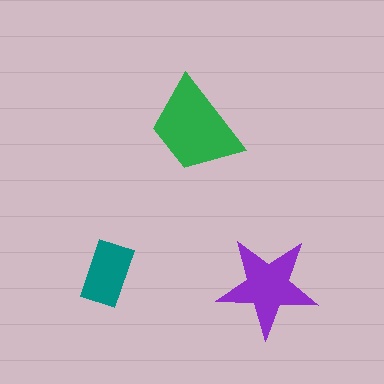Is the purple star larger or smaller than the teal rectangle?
Larger.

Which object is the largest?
The green trapezoid.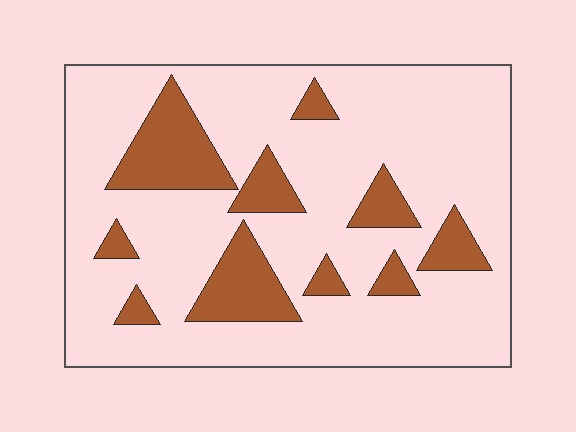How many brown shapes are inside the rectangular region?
10.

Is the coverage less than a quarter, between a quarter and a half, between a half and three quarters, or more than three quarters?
Less than a quarter.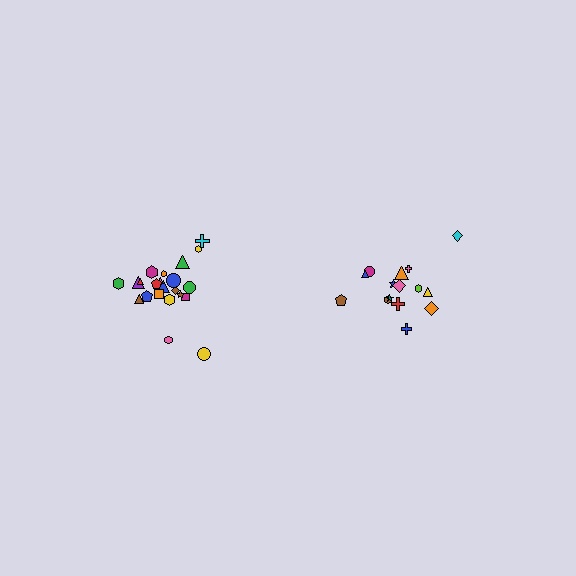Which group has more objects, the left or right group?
The left group.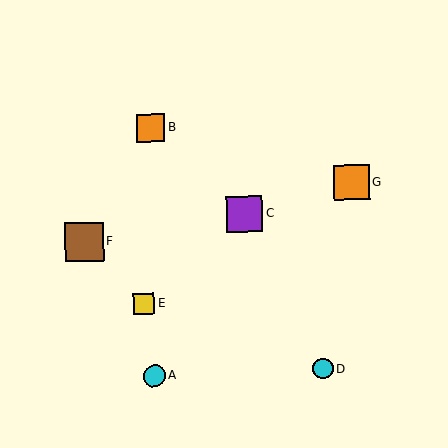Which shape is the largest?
The brown square (labeled F) is the largest.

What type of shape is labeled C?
Shape C is a purple square.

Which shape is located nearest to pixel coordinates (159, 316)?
The yellow square (labeled E) at (144, 303) is nearest to that location.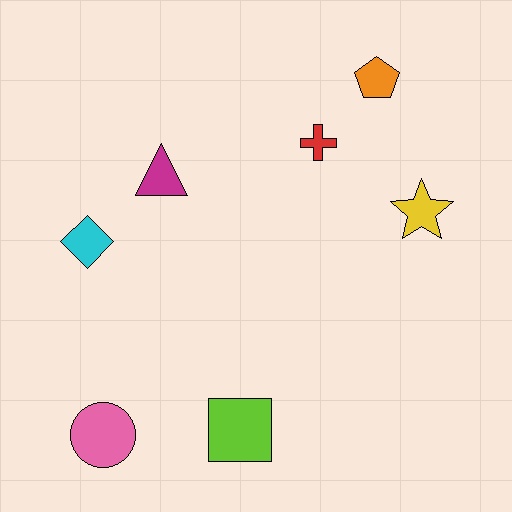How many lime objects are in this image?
There is 1 lime object.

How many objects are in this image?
There are 7 objects.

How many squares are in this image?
There is 1 square.